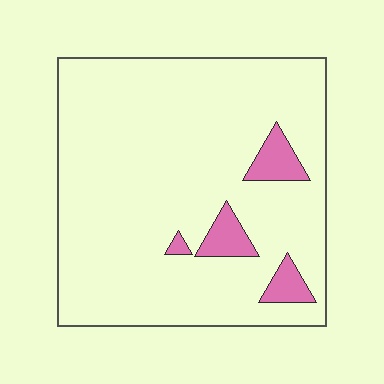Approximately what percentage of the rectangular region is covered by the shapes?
Approximately 10%.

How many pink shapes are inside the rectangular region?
4.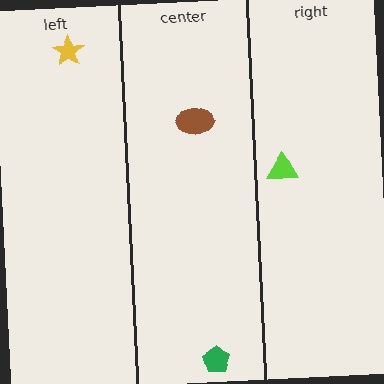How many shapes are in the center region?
2.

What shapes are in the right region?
The lime triangle.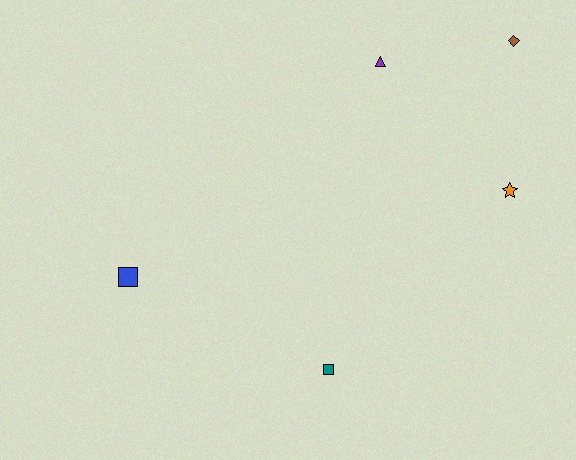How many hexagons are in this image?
There are no hexagons.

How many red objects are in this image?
There are no red objects.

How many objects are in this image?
There are 5 objects.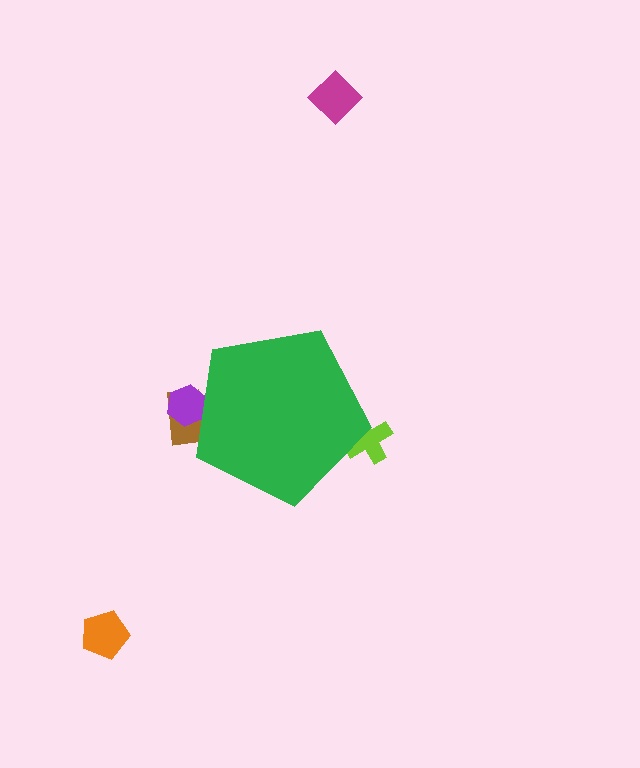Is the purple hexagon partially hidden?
Yes, the purple hexagon is partially hidden behind the green pentagon.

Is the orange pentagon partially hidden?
No, the orange pentagon is fully visible.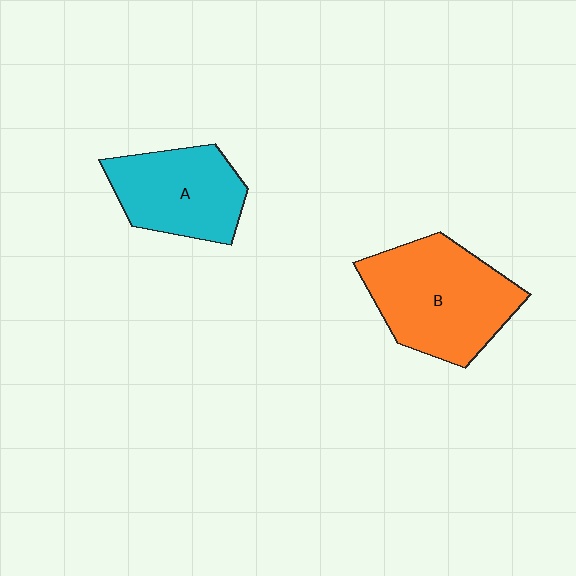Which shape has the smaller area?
Shape A (cyan).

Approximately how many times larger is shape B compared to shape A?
Approximately 1.3 times.